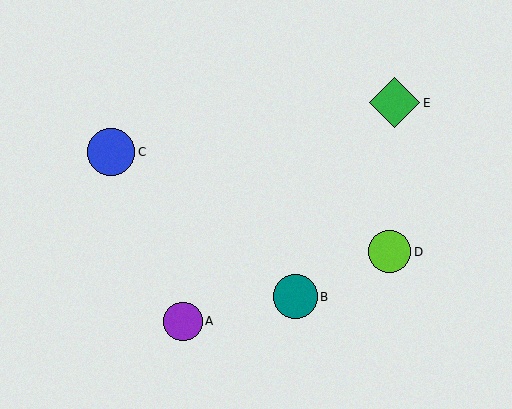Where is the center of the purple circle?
The center of the purple circle is at (183, 321).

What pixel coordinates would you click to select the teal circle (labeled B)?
Click at (295, 297) to select the teal circle B.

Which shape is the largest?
The green diamond (labeled E) is the largest.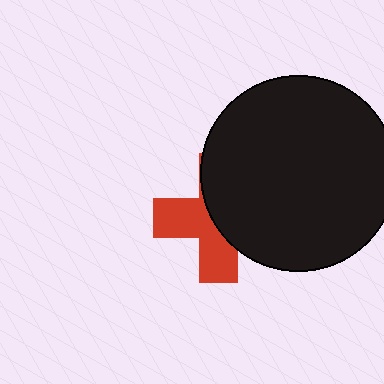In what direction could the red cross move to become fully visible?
The red cross could move left. That would shift it out from behind the black circle entirely.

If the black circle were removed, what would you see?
You would see the complete red cross.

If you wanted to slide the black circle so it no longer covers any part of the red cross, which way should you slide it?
Slide it right — that is the most direct way to separate the two shapes.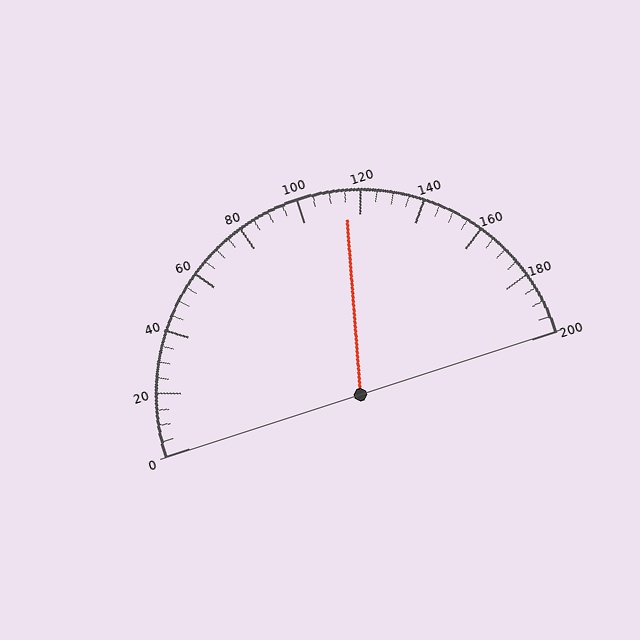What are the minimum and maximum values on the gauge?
The gauge ranges from 0 to 200.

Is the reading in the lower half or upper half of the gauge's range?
The reading is in the upper half of the range (0 to 200).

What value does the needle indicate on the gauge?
The needle indicates approximately 115.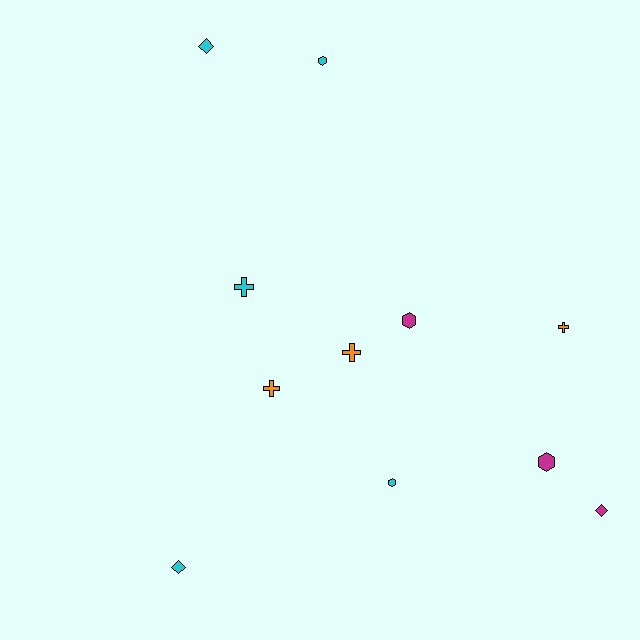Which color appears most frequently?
Cyan, with 5 objects.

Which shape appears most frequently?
Cross, with 4 objects.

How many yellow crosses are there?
There are no yellow crosses.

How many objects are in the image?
There are 11 objects.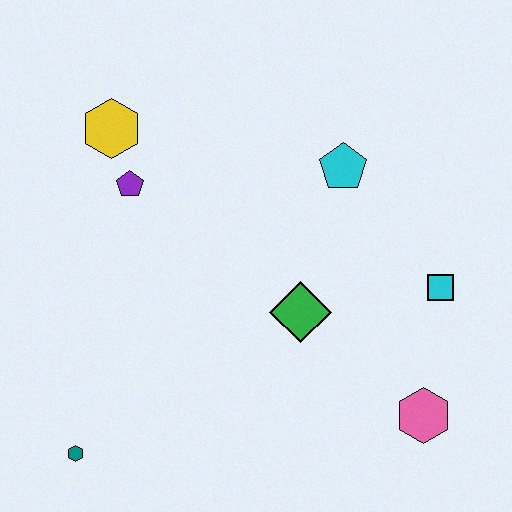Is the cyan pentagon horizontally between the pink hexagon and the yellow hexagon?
Yes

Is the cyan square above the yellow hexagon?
No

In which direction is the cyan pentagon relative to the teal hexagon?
The cyan pentagon is above the teal hexagon.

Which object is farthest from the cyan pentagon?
The teal hexagon is farthest from the cyan pentagon.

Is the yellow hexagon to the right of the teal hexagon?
Yes